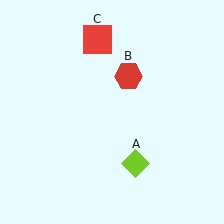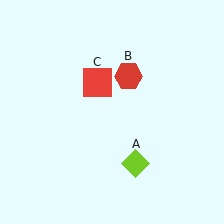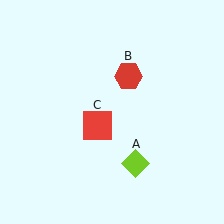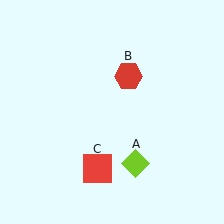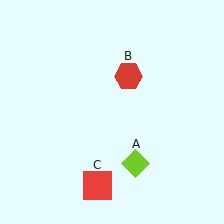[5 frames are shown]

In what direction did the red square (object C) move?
The red square (object C) moved down.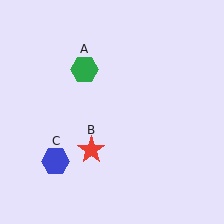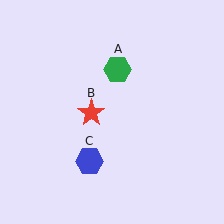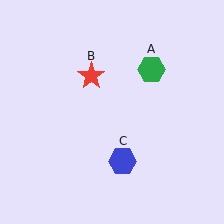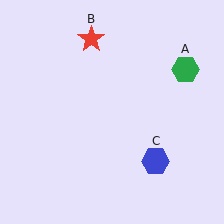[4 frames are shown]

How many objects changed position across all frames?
3 objects changed position: green hexagon (object A), red star (object B), blue hexagon (object C).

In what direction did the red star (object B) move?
The red star (object B) moved up.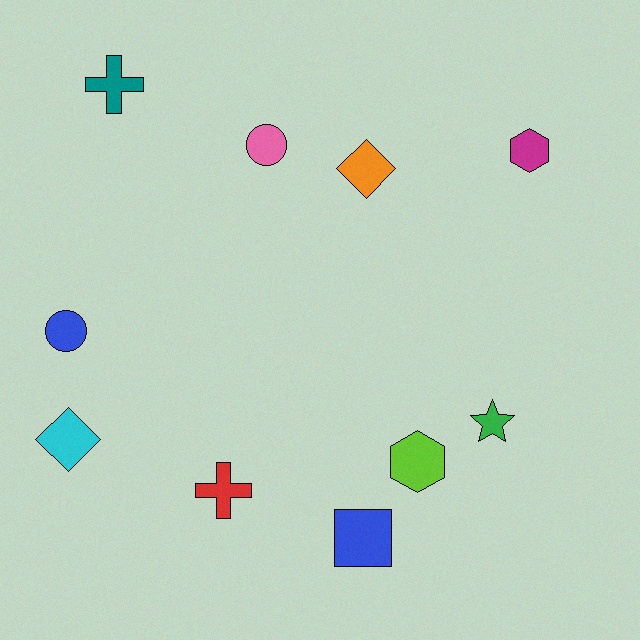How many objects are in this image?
There are 10 objects.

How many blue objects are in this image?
There are 2 blue objects.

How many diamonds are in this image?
There are 2 diamonds.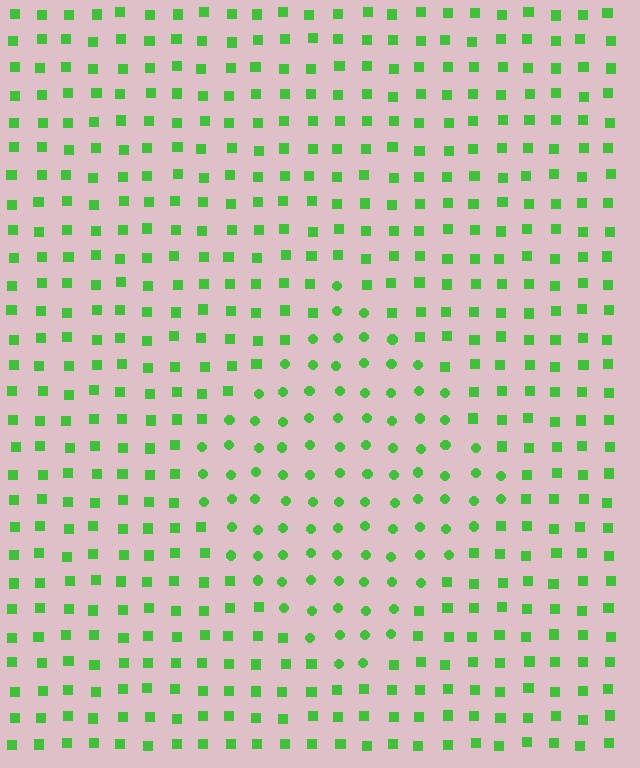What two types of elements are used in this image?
The image uses circles inside the diamond region and squares outside it.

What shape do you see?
I see a diamond.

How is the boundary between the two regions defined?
The boundary is defined by a change in element shape: circles inside vs. squares outside. All elements share the same color and spacing.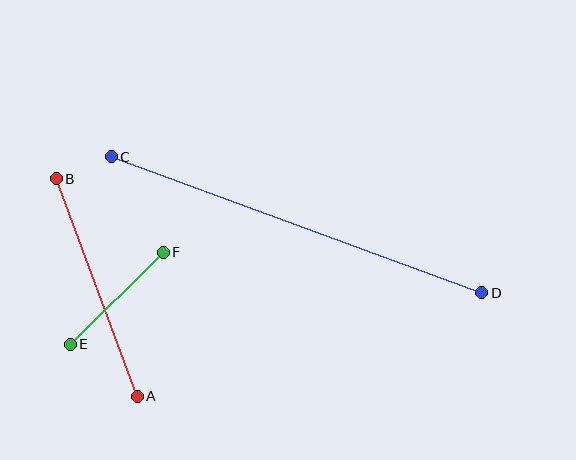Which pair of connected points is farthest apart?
Points C and D are farthest apart.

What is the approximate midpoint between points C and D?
The midpoint is at approximately (297, 225) pixels.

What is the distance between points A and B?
The distance is approximately 232 pixels.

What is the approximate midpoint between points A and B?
The midpoint is at approximately (97, 287) pixels.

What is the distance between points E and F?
The distance is approximately 131 pixels.